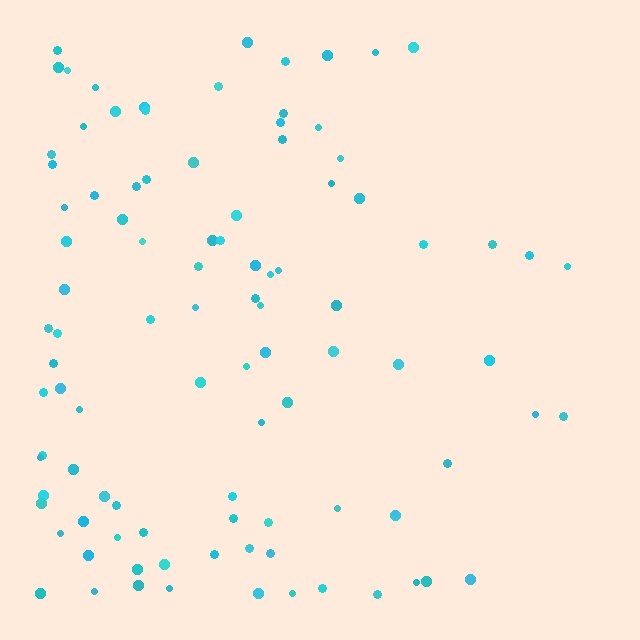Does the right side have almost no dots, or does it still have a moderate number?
Still a moderate number, just noticeably fewer than the left.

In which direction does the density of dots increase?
From right to left, with the left side densest.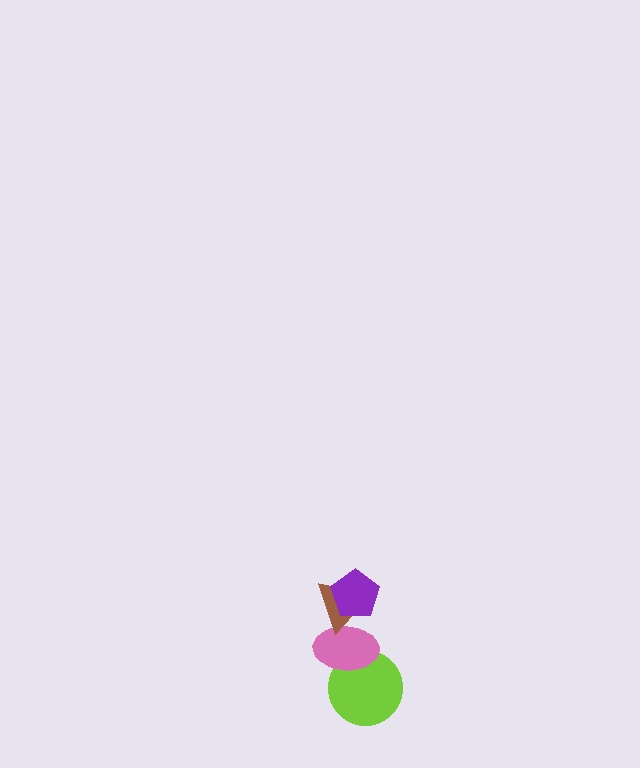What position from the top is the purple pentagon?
The purple pentagon is 1st from the top.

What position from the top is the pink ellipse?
The pink ellipse is 3rd from the top.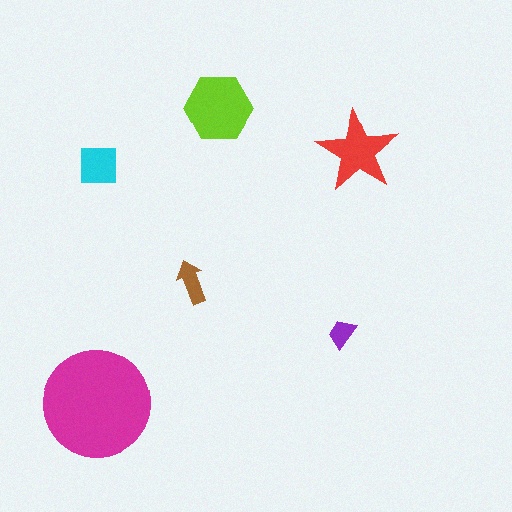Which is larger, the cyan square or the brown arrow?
The cyan square.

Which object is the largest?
The magenta circle.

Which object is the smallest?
The purple trapezoid.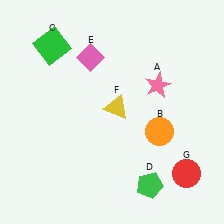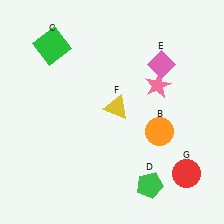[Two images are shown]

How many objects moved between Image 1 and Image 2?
1 object moved between the two images.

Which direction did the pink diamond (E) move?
The pink diamond (E) moved right.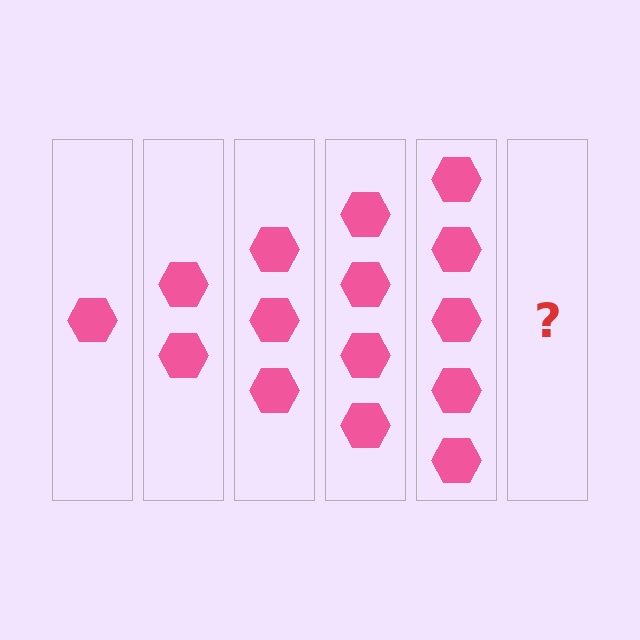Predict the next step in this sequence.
The next step is 6 hexagons.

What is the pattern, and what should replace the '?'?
The pattern is that each step adds one more hexagon. The '?' should be 6 hexagons.